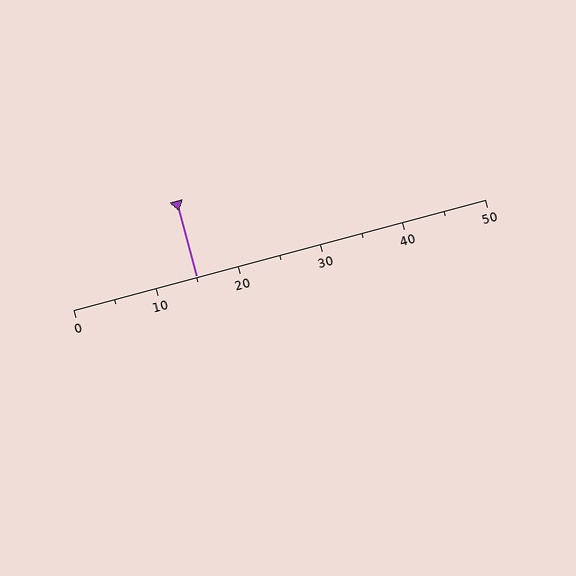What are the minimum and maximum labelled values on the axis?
The axis runs from 0 to 50.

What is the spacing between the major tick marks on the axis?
The major ticks are spaced 10 apart.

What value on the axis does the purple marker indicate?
The marker indicates approximately 15.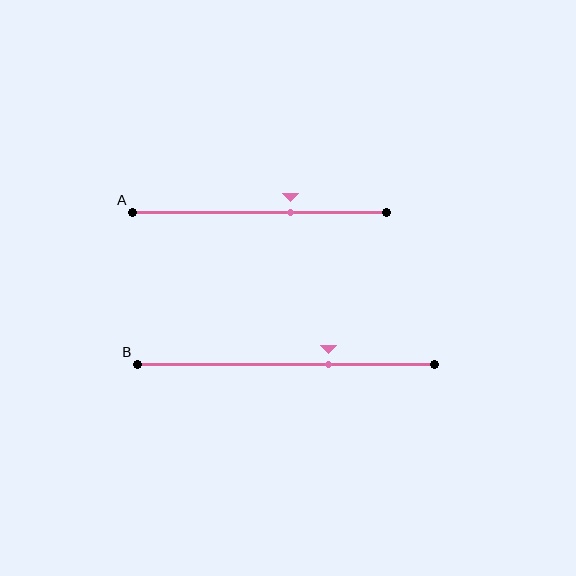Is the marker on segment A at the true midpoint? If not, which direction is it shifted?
No, the marker on segment A is shifted to the right by about 12% of the segment length.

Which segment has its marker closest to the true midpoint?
Segment A has its marker closest to the true midpoint.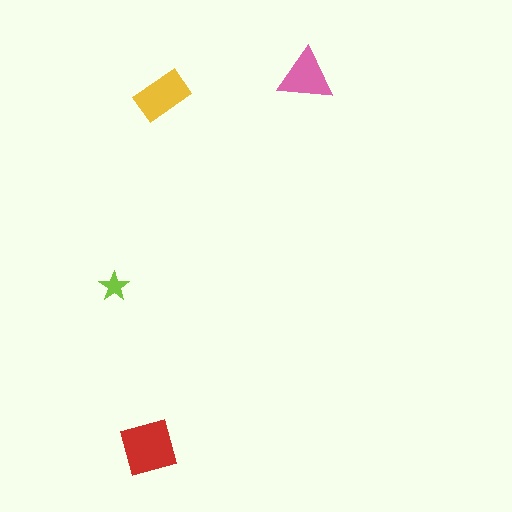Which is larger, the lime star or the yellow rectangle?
The yellow rectangle.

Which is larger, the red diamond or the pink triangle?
The red diamond.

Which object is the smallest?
The lime star.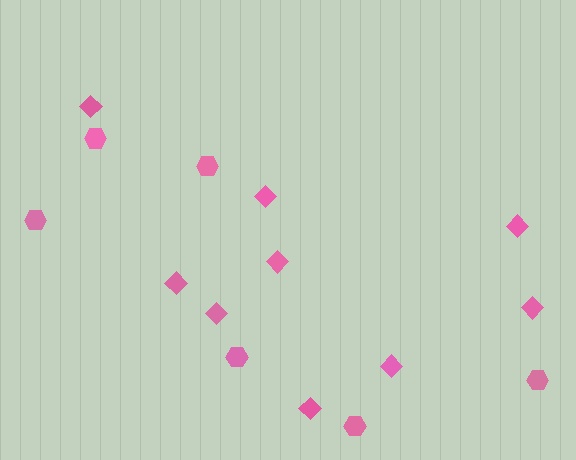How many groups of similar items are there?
There are 2 groups: one group of diamonds (9) and one group of hexagons (6).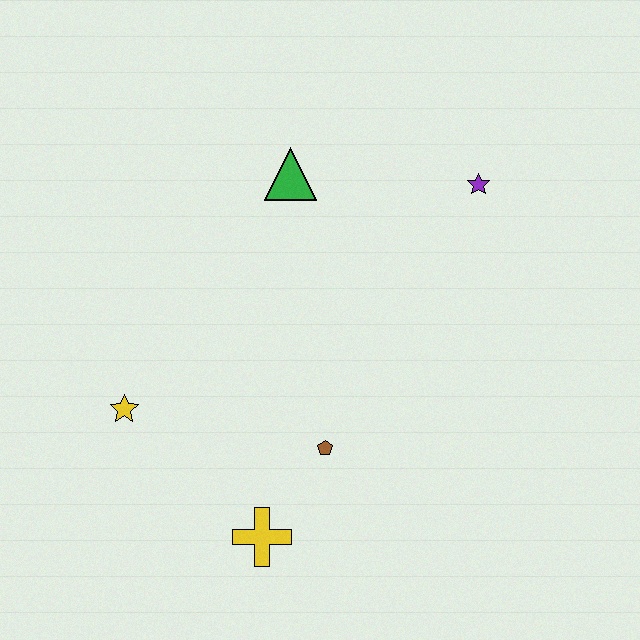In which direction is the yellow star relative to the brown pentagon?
The yellow star is to the left of the brown pentagon.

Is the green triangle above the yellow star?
Yes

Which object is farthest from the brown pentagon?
The purple star is farthest from the brown pentagon.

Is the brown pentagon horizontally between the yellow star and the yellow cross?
No